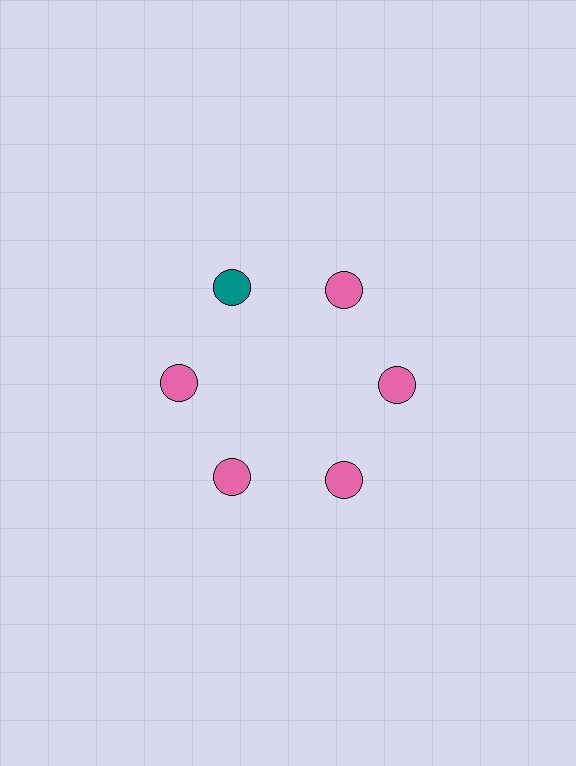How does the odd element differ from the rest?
It has a different color: teal instead of pink.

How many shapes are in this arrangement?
There are 6 shapes arranged in a ring pattern.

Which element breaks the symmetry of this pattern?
The teal circle at roughly the 11 o'clock position breaks the symmetry. All other shapes are pink circles.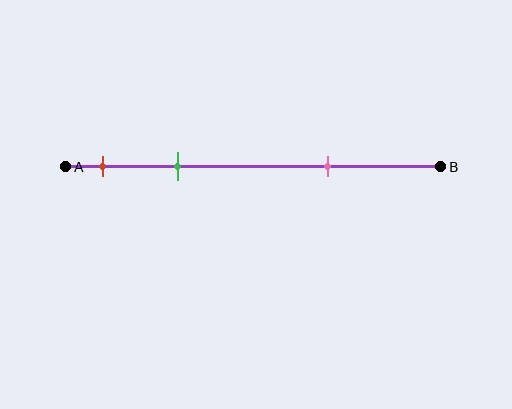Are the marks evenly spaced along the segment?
No, the marks are not evenly spaced.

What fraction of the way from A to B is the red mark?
The red mark is approximately 10% (0.1) of the way from A to B.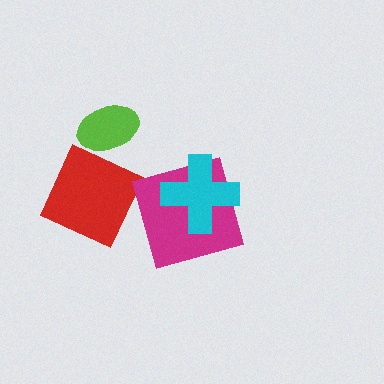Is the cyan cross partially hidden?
No, no other shape covers it.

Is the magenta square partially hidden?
Yes, it is partially covered by another shape.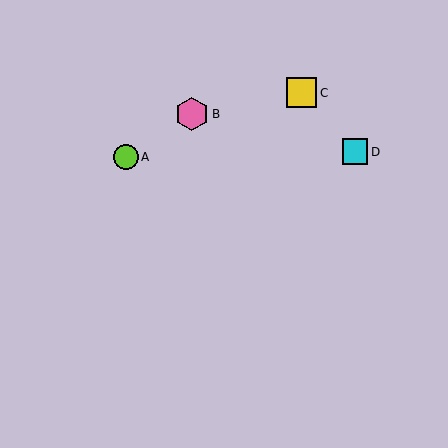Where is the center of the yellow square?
The center of the yellow square is at (302, 93).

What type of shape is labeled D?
Shape D is a cyan square.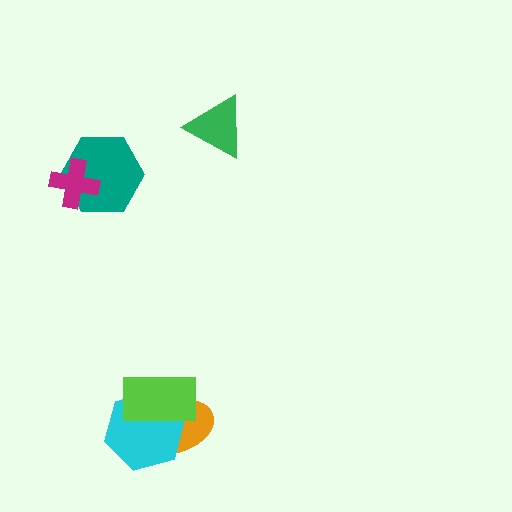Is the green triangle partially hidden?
No, no other shape covers it.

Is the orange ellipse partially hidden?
Yes, it is partially covered by another shape.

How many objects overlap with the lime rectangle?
2 objects overlap with the lime rectangle.